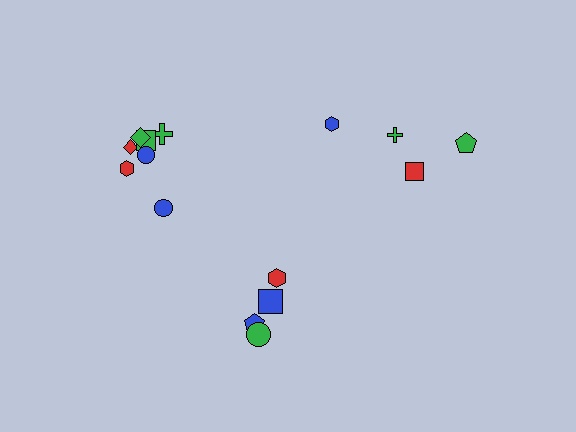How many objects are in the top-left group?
There are 7 objects.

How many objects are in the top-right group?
There are 4 objects.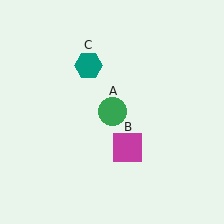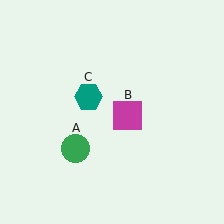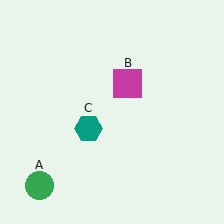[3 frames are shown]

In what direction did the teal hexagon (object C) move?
The teal hexagon (object C) moved down.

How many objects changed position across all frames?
3 objects changed position: green circle (object A), magenta square (object B), teal hexagon (object C).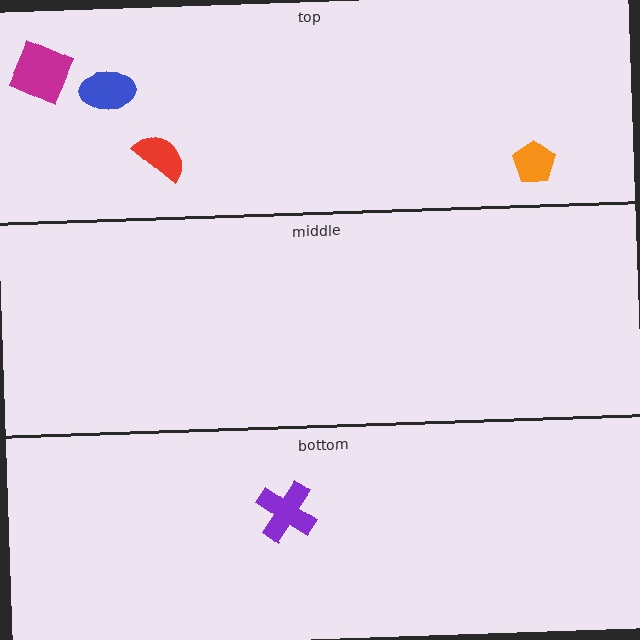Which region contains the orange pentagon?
The top region.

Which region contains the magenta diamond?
The top region.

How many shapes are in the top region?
4.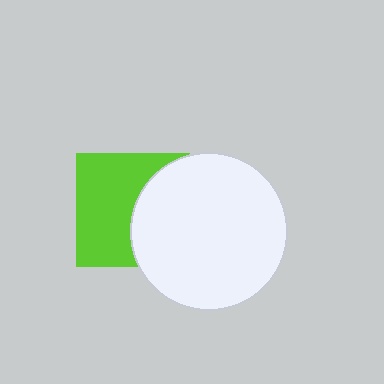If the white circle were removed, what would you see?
You would see the complete lime square.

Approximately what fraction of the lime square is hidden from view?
Roughly 42% of the lime square is hidden behind the white circle.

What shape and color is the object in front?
The object in front is a white circle.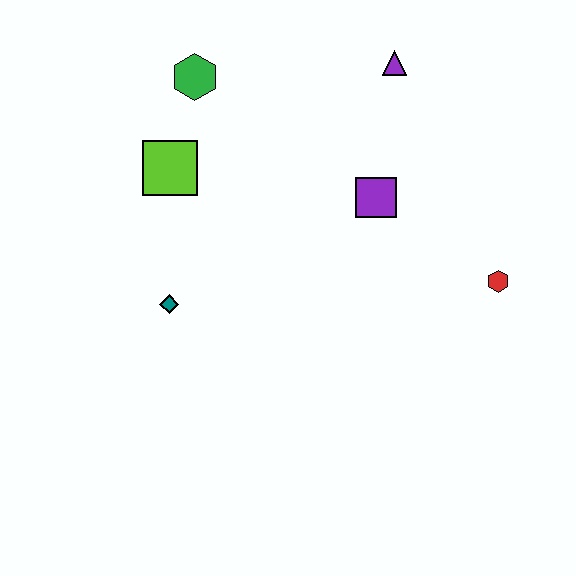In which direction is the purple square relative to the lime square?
The purple square is to the right of the lime square.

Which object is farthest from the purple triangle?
The teal diamond is farthest from the purple triangle.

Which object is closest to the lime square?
The green hexagon is closest to the lime square.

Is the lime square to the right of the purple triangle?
No